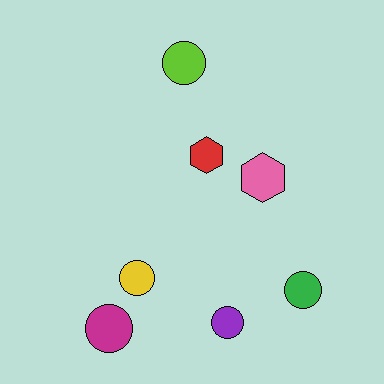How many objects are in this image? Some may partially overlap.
There are 7 objects.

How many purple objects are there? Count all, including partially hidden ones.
There is 1 purple object.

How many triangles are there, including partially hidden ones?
There are no triangles.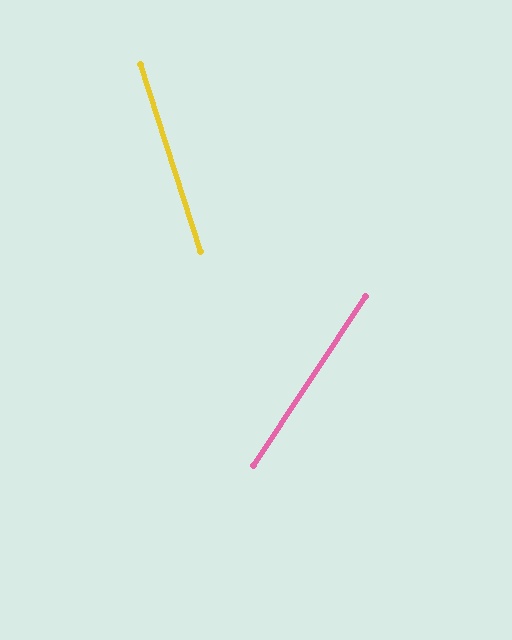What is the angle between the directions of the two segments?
Approximately 51 degrees.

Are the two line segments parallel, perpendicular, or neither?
Neither parallel nor perpendicular — they differ by about 51°.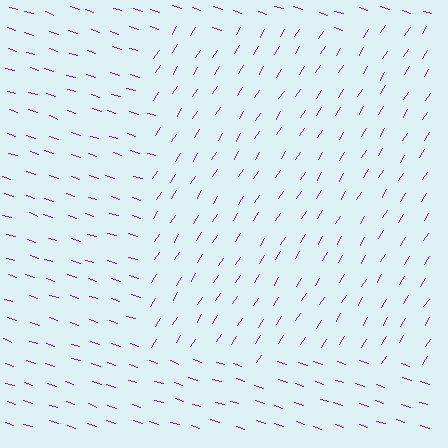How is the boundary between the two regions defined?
The boundary is defined purely by a change in line orientation (approximately 76 degrees difference). All lines are the same color and thickness.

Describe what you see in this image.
The image is filled with small purple line segments. A rectangle region in the image has lines oriented differently from the surrounding lines, creating a visible texture boundary.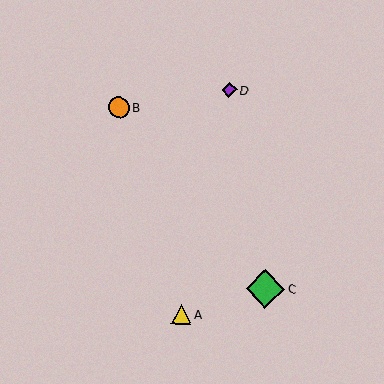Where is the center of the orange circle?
The center of the orange circle is at (119, 108).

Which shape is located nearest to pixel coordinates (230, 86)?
The purple diamond (labeled D) at (229, 90) is nearest to that location.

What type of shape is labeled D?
Shape D is a purple diamond.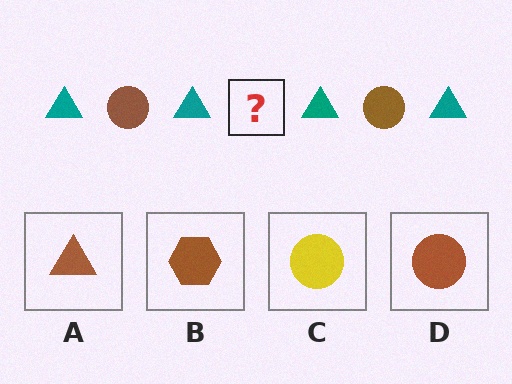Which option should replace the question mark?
Option D.